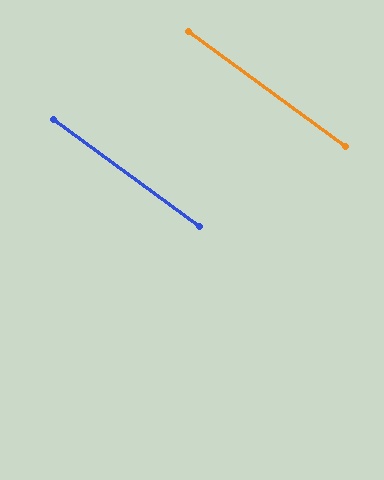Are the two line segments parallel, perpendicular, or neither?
Parallel — their directions differ by only 0.2°.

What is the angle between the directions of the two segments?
Approximately 0 degrees.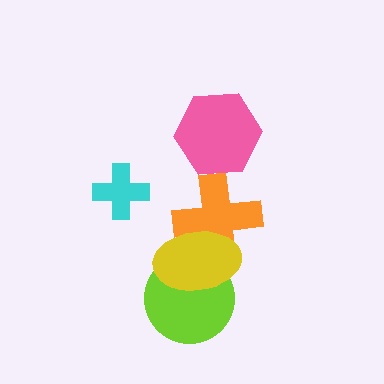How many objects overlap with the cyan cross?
0 objects overlap with the cyan cross.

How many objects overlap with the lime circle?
1 object overlaps with the lime circle.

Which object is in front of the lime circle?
The yellow ellipse is in front of the lime circle.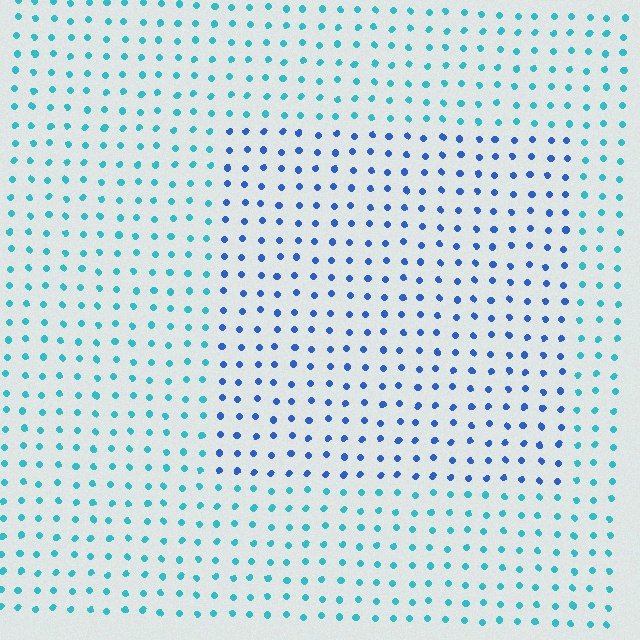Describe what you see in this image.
The image is filled with small cyan elements in a uniform arrangement. A rectangle-shaped region is visible where the elements are tinted to a slightly different hue, forming a subtle color boundary.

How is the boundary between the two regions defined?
The boundary is defined purely by a slight shift in hue (about 37 degrees). Spacing, size, and orientation are identical on both sides.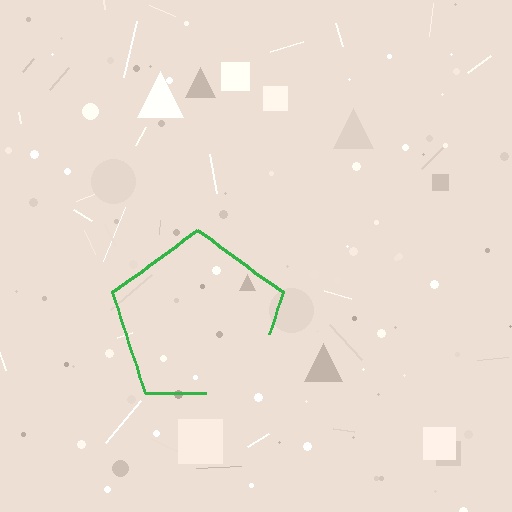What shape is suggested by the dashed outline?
The dashed outline suggests a pentagon.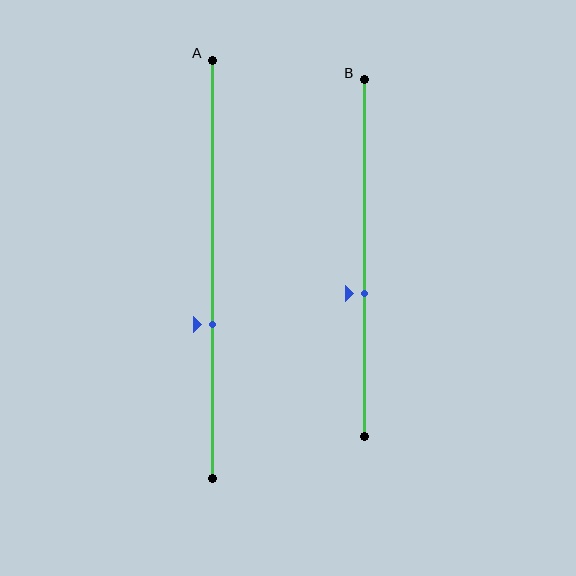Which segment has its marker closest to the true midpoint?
Segment B has its marker closest to the true midpoint.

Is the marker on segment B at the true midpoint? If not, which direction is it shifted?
No, the marker on segment B is shifted downward by about 10% of the segment length.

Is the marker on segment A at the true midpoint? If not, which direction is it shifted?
No, the marker on segment A is shifted downward by about 13% of the segment length.